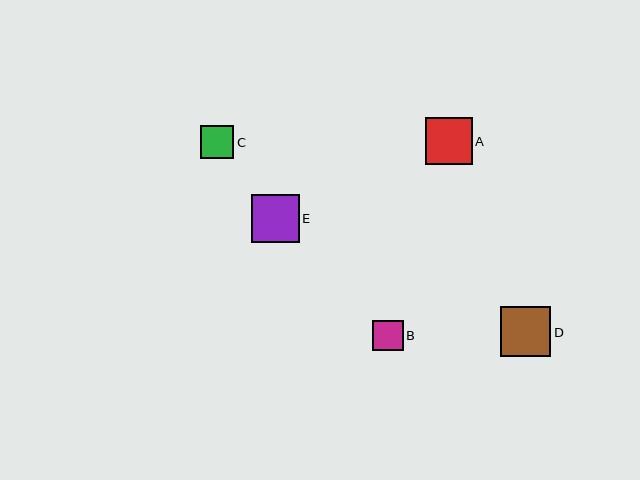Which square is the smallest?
Square B is the smallest with a size of approximately 30 pixels.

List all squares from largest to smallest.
From largest to smallest: D, E, A, C, B.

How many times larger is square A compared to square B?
Square A is approximately 1.5 times the size of square B.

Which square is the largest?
Square D is the largest with a size of approximately 51 pixels.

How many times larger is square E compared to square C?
Square E is approximately 1.4 times the size of square C.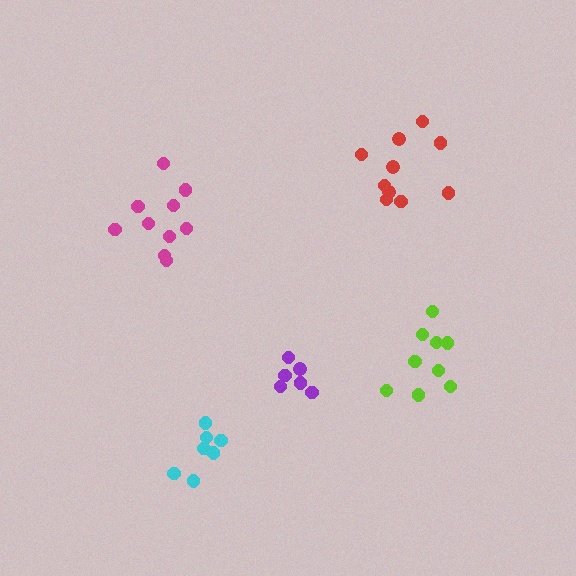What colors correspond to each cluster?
The clusters are colored: magenta, cyan, red, lime, purple.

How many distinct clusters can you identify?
There are 5 distinct clusters.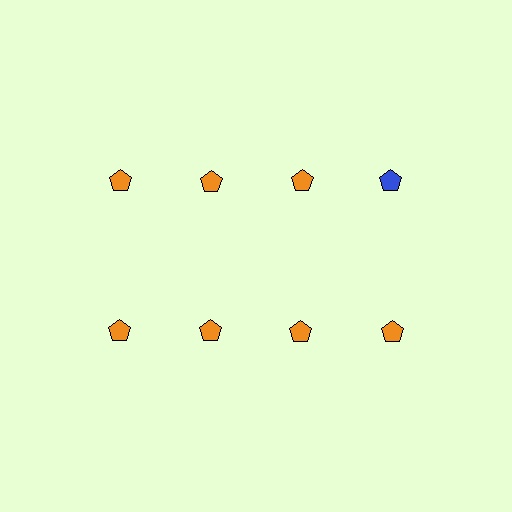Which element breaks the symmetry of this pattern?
The blue pentagon in the top row, second from right column breaks the symmetry. All other shapes are orange pentagons.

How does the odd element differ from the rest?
It has a different color: blue instead of orange.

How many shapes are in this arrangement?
There are 8 shapes arranged in a grid pattern.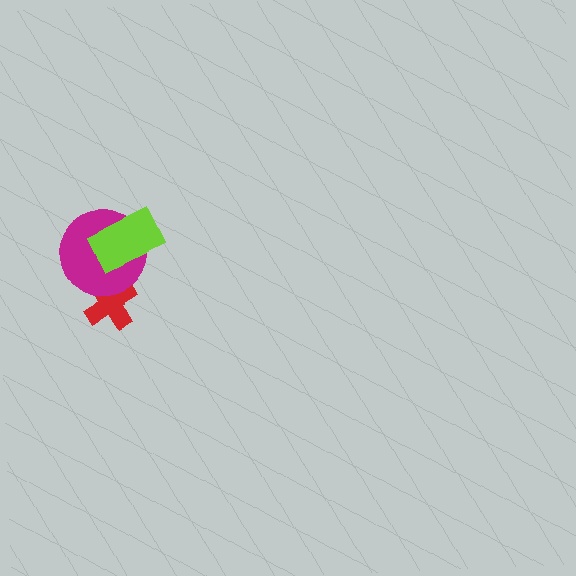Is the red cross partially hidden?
Yes, it is partially covered by another shape.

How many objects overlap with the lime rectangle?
1 object overlaps with the lime rectangle.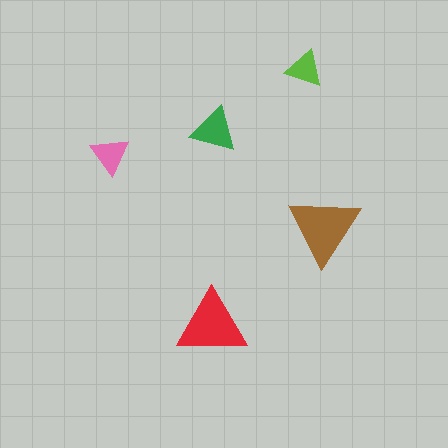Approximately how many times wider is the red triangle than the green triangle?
About 1.5 times wider.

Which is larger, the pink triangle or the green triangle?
The green one.